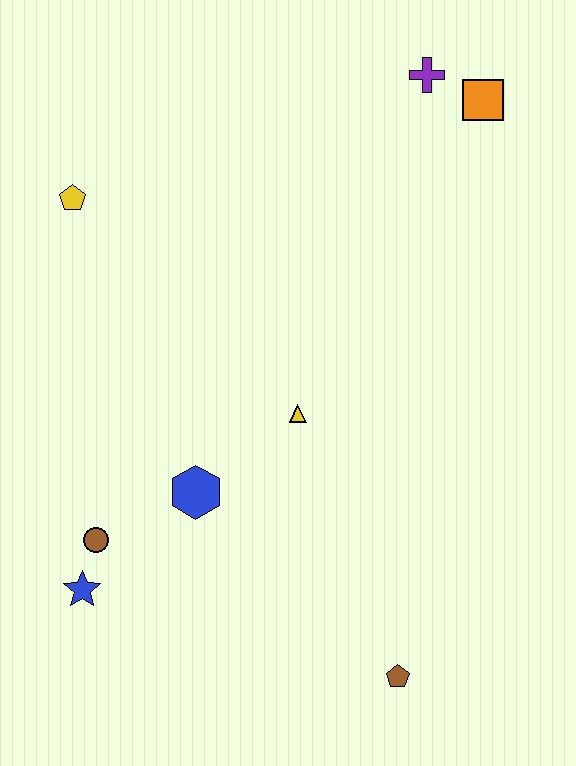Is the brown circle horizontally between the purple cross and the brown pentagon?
No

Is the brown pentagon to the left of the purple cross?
Yes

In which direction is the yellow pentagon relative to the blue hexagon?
The yellow pentagon is above the blue hexagon.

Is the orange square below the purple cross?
Yes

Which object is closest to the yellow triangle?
The blue hexagon is closest to the yellow triangle.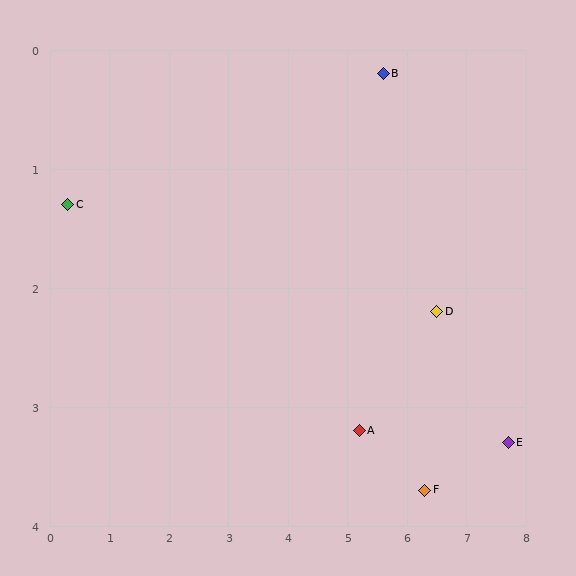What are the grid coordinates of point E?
Point E is at approximately (7.7, 3.3).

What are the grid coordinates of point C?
Point C is at approximately (0.3, 1.3).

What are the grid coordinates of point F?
Point F is at approximately (6.3, 3.7).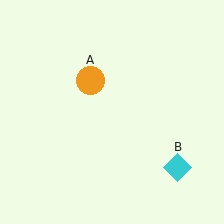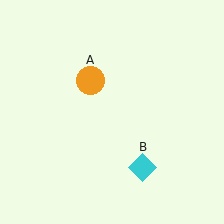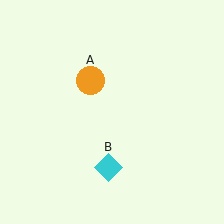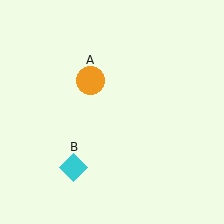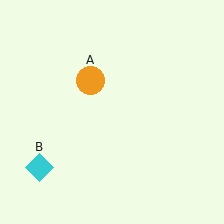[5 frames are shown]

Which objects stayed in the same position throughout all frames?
Orange circle (object A) remained stationary.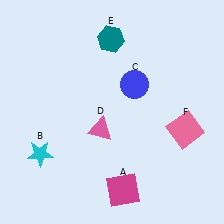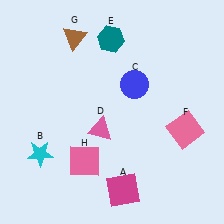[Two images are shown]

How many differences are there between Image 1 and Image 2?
There are 2 differences between the two images.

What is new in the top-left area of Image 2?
A brown triangle (G) was added in the top-left area of Image 2.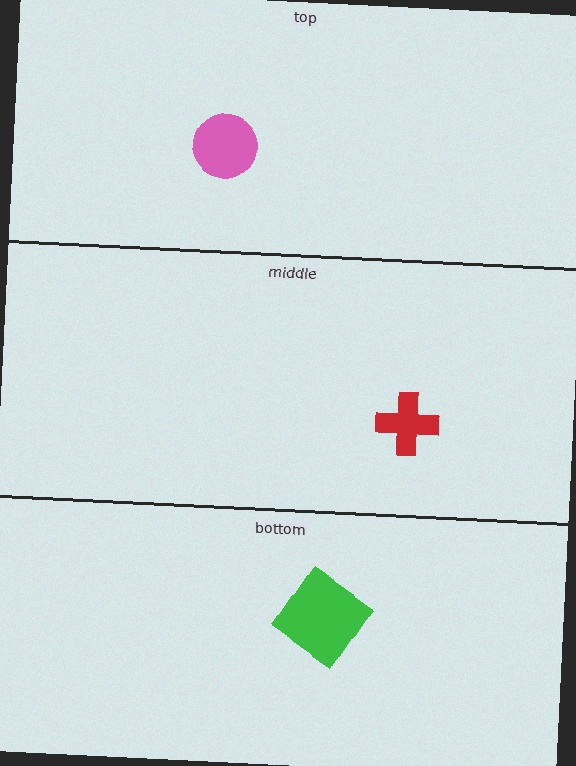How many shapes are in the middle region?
1.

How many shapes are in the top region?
1.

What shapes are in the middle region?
The red cross.